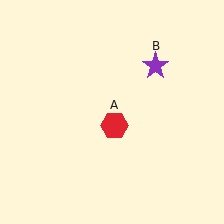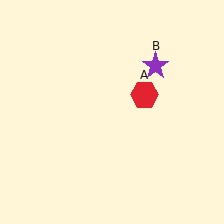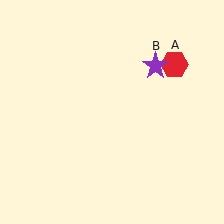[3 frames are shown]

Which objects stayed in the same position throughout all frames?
Purple star (object B) remained stationary.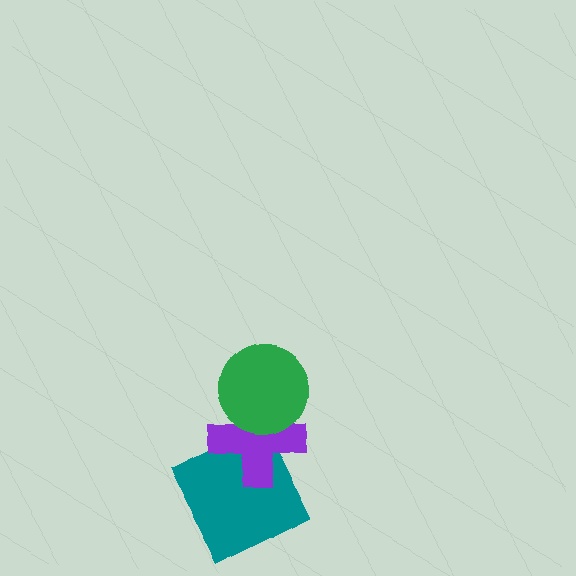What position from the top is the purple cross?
The purple cross is 2nd from the top.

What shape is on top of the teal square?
The purple cross is on top of the teal square.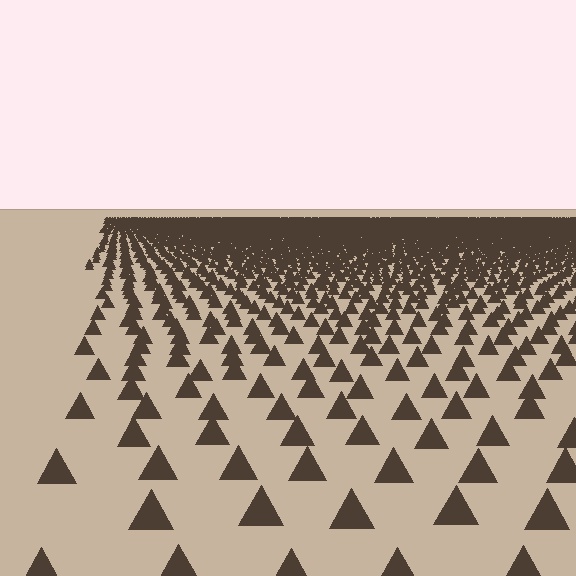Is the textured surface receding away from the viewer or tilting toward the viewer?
The surface is receding away from the viewer. Texture elements get smaller and denser toward the top.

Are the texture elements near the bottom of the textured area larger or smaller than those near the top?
Larger. Near the bottom, elements are closer to the viewer and appear at a bigger on-screen size.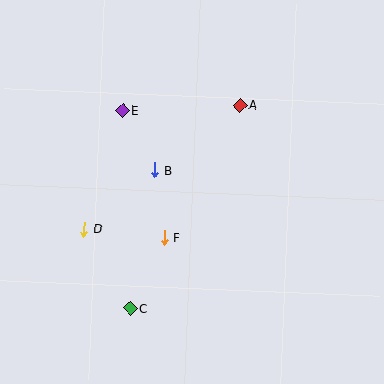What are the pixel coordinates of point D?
Point D is at (84, 229).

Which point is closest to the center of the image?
Point B at (154, 170) is closest to the center.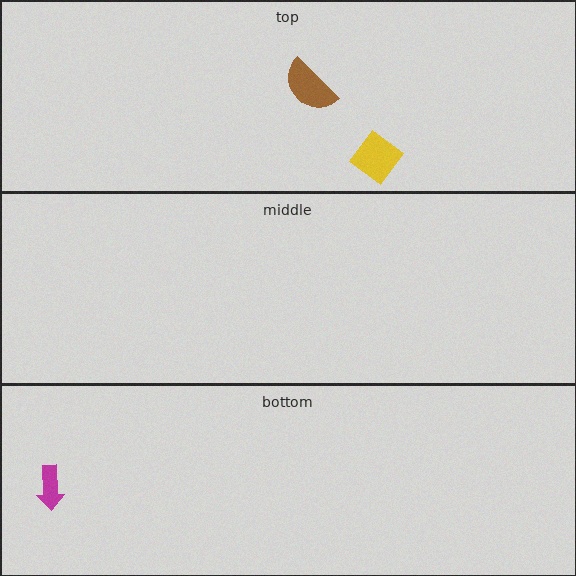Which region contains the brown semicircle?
The top region.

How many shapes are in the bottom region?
1.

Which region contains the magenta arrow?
The bottom region.